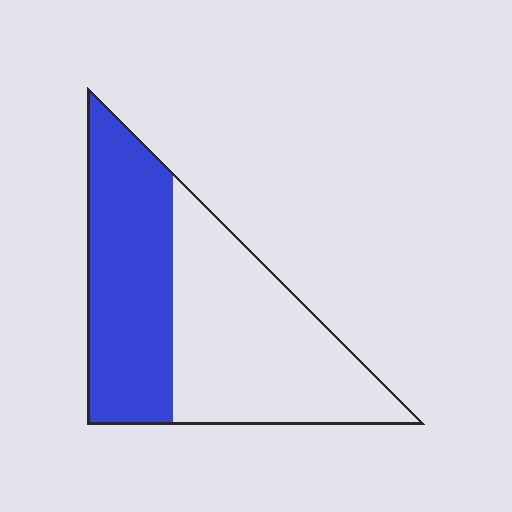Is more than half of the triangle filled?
No.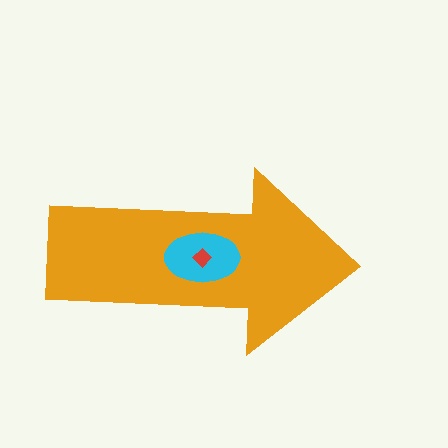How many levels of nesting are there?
3.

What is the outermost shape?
The orange arrow.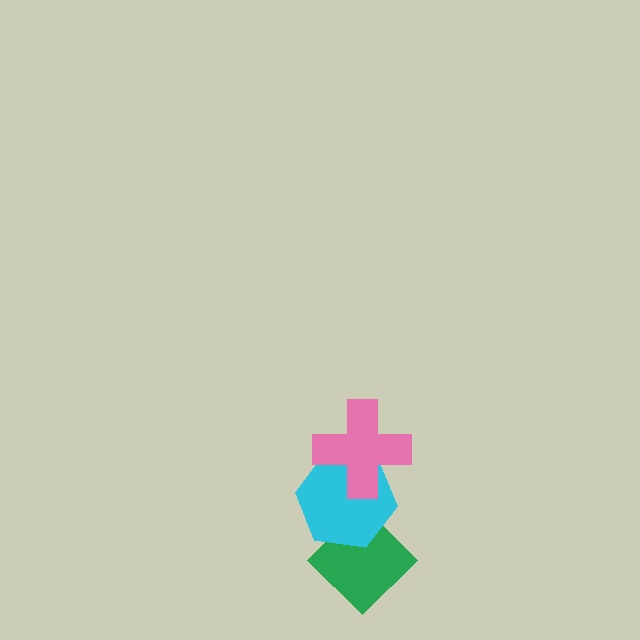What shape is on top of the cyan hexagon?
The pink cross is on top of the cyan hexagon.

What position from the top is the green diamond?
The green diamond is 3rd from the top.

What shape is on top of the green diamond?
The cyan hexagon is on top of the green diamond.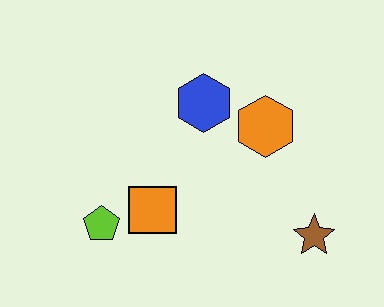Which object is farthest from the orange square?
The brown star is farthest from the orange square.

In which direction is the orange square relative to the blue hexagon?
The orange square is below the blue hexagon.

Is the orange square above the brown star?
Yes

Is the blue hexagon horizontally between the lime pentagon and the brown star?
Yes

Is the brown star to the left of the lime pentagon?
No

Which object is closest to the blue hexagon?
The orange hexagon is closest to the blue hexagon.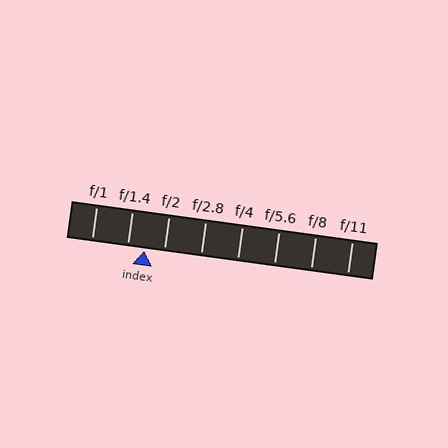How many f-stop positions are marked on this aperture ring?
There are 8 f-stop positions marked.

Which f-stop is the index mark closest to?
The index mark is closest to f/1.4.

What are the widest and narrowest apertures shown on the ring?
The widest aperture shown is f/1 and the narrowest is f/11.